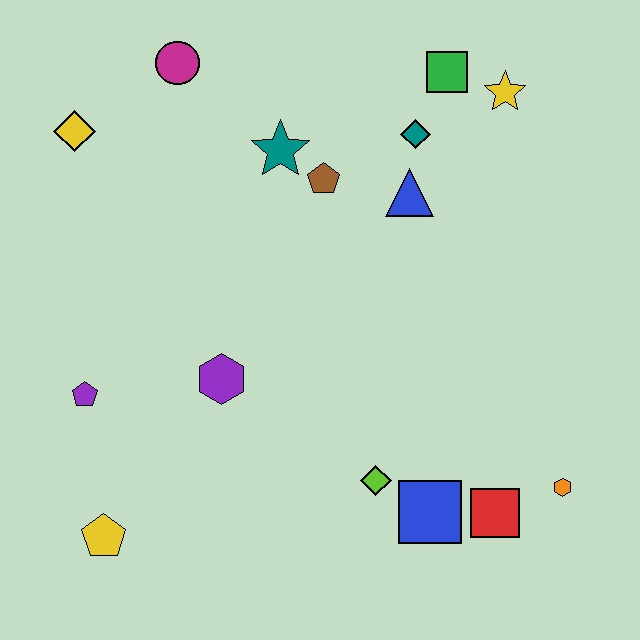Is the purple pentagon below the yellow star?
Yes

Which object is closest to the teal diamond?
The blue triangle is closest to the teal diamond.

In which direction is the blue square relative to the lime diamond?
The blue square is to the right of the lime diamond.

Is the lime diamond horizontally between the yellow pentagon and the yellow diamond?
No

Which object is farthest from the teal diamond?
The yellow pentagon is farthest from the teal diamond.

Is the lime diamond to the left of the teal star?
No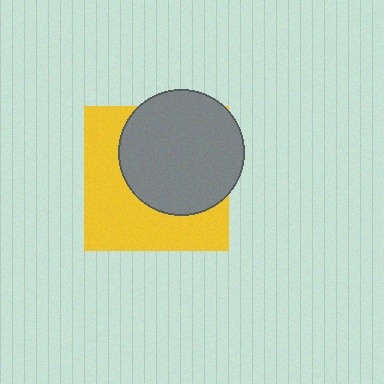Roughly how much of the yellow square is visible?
About half of it is visible (roughly 49%).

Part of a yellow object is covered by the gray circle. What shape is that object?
It is a square.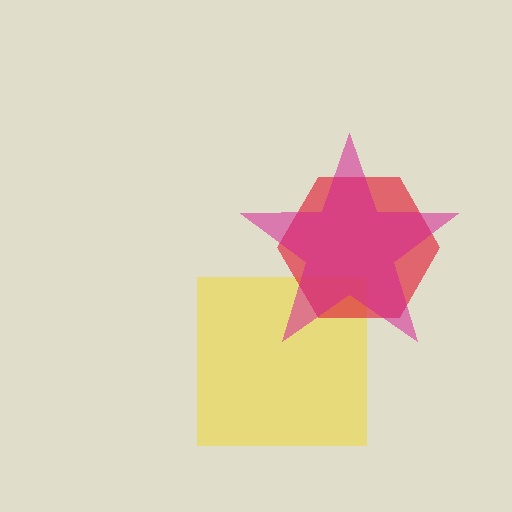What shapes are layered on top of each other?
The layered shapes are: a yellow square, a red hexagon, a magenta star.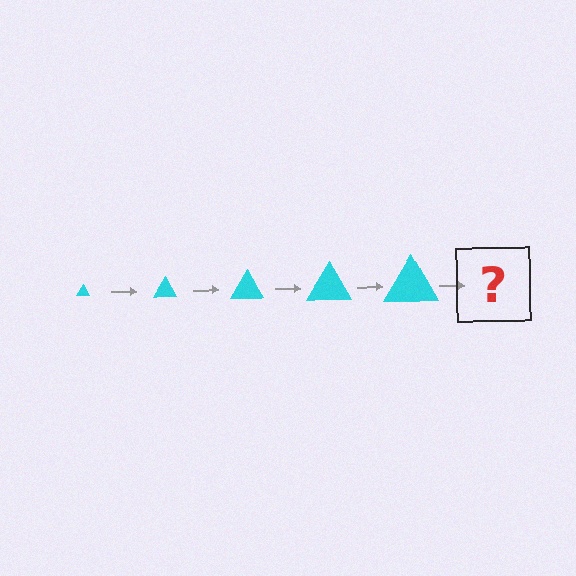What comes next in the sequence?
The next element should be a cyan triangle, larger than the previous one.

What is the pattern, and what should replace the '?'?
The pattern is that the triangle gets progressively larger each step. The '?' should be a cyan triangle, larger than the previous one.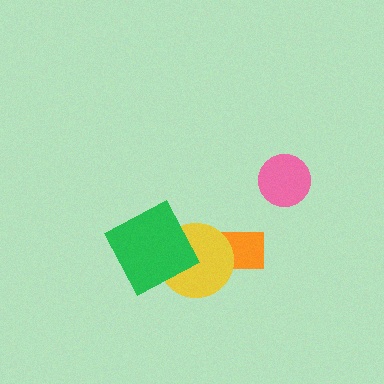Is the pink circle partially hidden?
No, no other shape covers it.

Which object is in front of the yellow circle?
The green diamond is in front of the yellow circle.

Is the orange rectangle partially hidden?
Yes, it is partially covered by another shape.